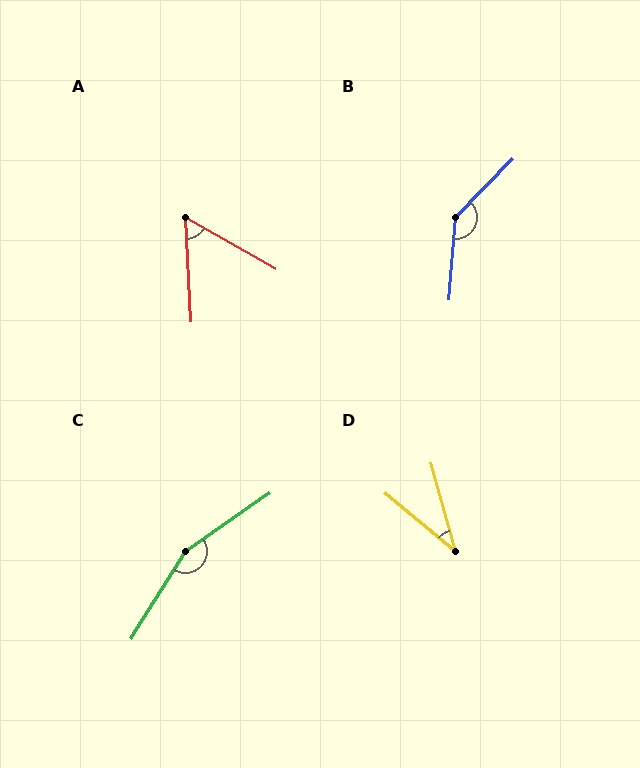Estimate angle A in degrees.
Approximately 58 degrees.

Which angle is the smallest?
D, at approximately 35 degrees.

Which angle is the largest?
C, at approximately 157 degrees.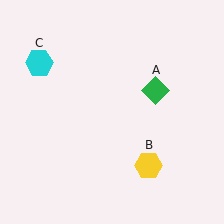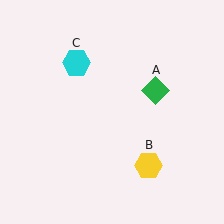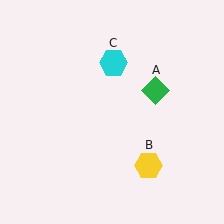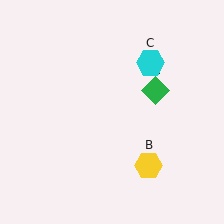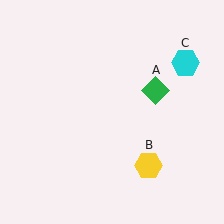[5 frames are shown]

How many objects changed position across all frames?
1 object changed position: cyan hexagon (object C).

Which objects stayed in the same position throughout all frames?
Green diamond (object A) and yellow hexagon (object B) remained stationary.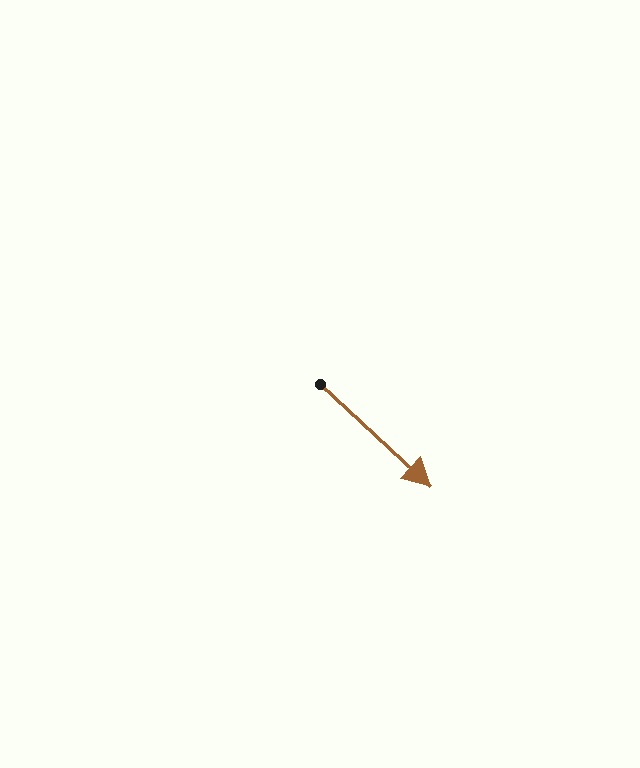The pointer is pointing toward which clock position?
Roughly 4 o'clock.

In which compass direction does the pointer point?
Southeast.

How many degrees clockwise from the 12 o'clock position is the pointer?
Approximately 133 degrees.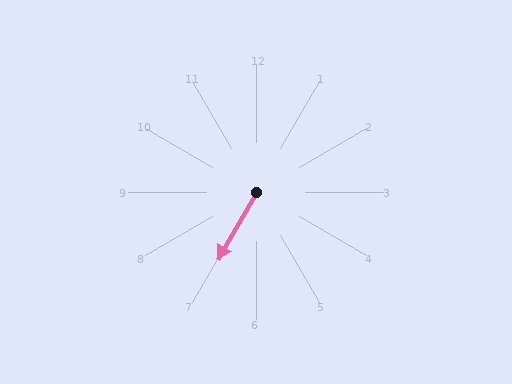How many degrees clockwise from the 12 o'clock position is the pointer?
Approximately 210 degrees.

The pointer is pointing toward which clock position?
Roughly 7 o'clock.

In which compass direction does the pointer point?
Southwest.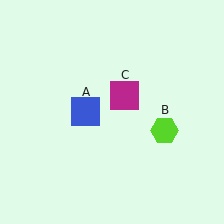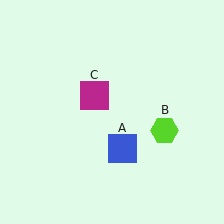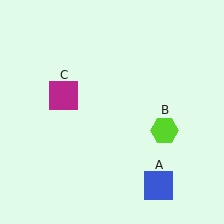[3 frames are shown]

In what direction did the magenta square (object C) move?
The magenta square (object C) moved left.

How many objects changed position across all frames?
2 objects changed position: blue square (object A), magenta square (object C).